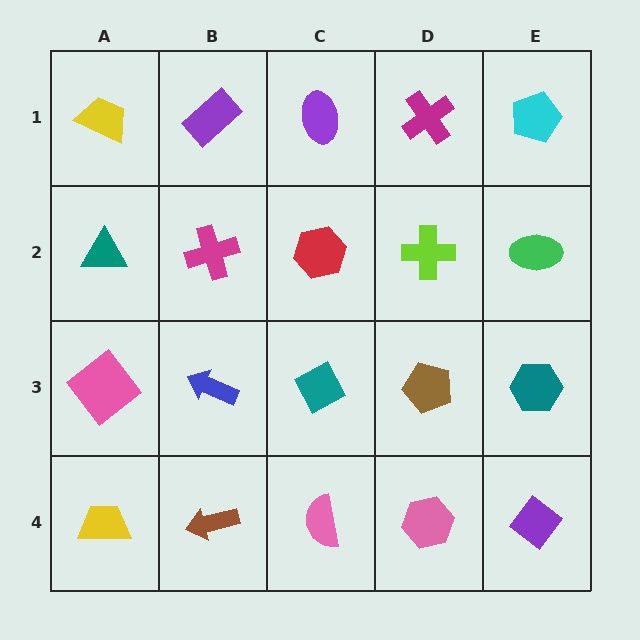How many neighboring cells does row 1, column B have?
3.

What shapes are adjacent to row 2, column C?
A purple ellipse (row 1, column C), a teal diamond (row 3, column C), a magenta cross (row 2, column B), a lime cross (row 2, column D).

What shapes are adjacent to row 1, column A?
A teal triangle (row 2, column A), a purple rectangle (row 1, column B).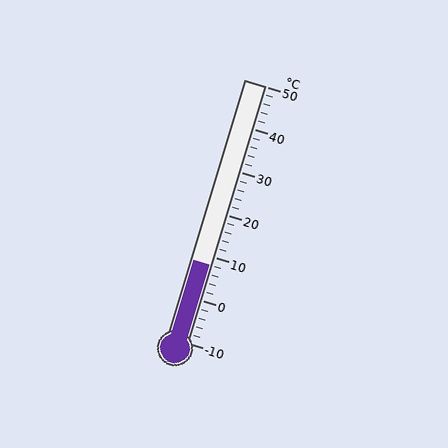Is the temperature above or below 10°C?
The temperature is below 10°C.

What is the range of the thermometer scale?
The thermometer scale ranges from -10°C to 50°C.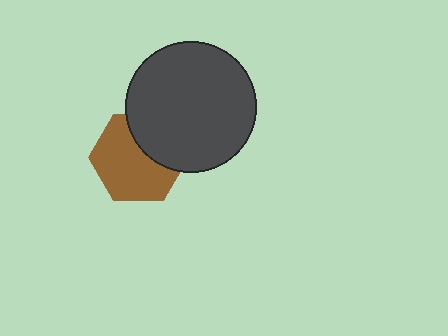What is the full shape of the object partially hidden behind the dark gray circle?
The partially hidden object is a brown hexagon.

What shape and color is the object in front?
The object in front is a dark gray circle.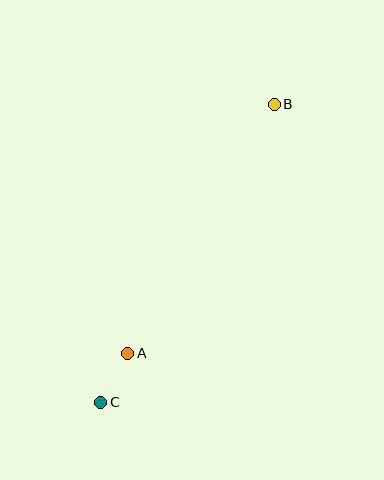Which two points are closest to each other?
Points A and C are closest to each other.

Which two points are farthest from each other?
Points B and C are farthest from each other.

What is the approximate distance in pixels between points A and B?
The distance between A and B is approximately 289 pixels.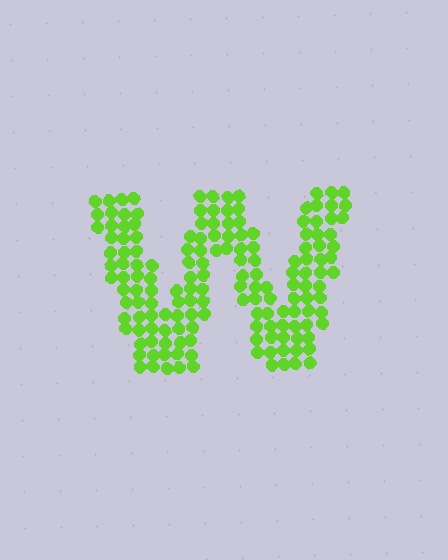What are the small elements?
The small elements are circles.